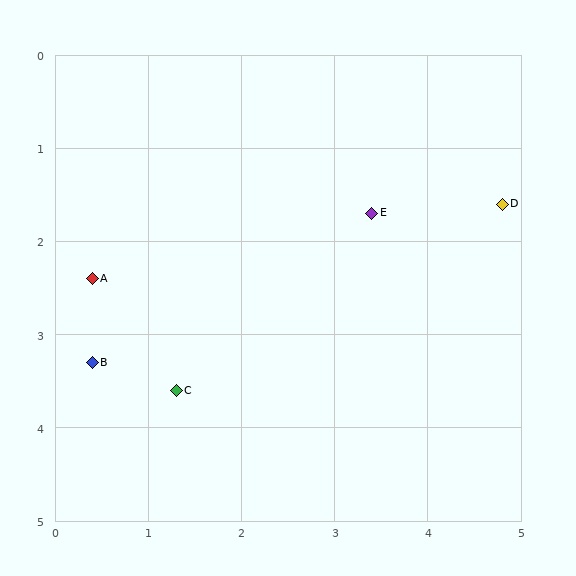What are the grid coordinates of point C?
Point C is at approximately (1.3, 3.6).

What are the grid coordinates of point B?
Point B is at approximately (0.4, 3.3).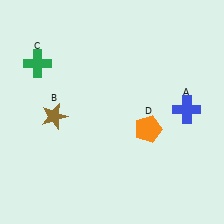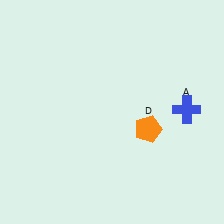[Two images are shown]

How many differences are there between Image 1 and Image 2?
There are 2 differences between the two images.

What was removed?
The green cross (C), the brown star (B) were removed in Image 2.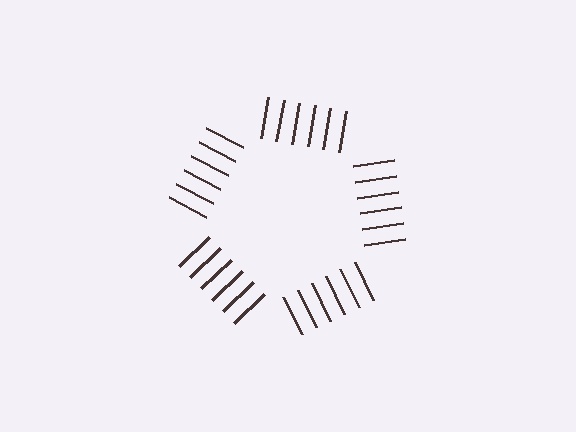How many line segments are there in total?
30 — 6 along each of the 5 edges.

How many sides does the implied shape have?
5 sides — the line-ends trace a pentagon.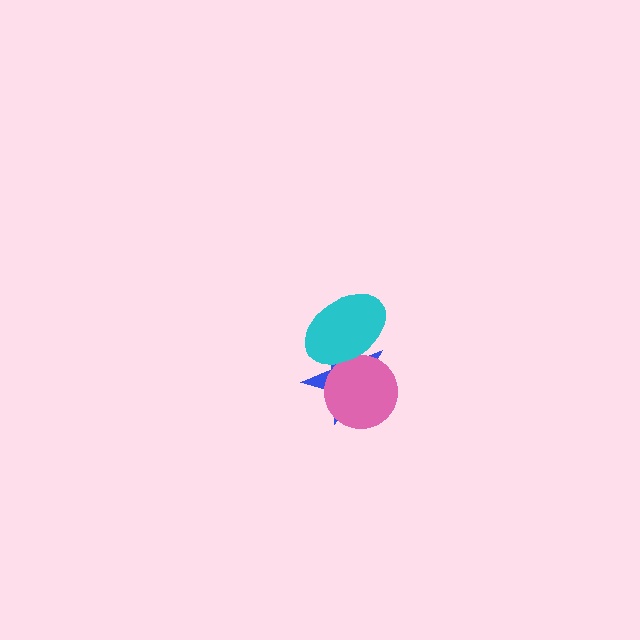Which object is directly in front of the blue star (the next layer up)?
The pink circle is directly in front of the blue star.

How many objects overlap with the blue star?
2 objects overlap with the blue star.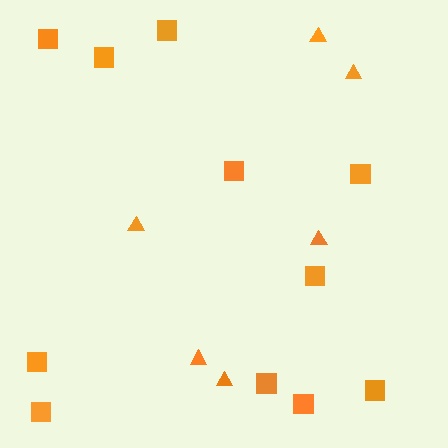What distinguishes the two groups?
There are 2 groups: one group of squares (11) and one group of triangles (6).